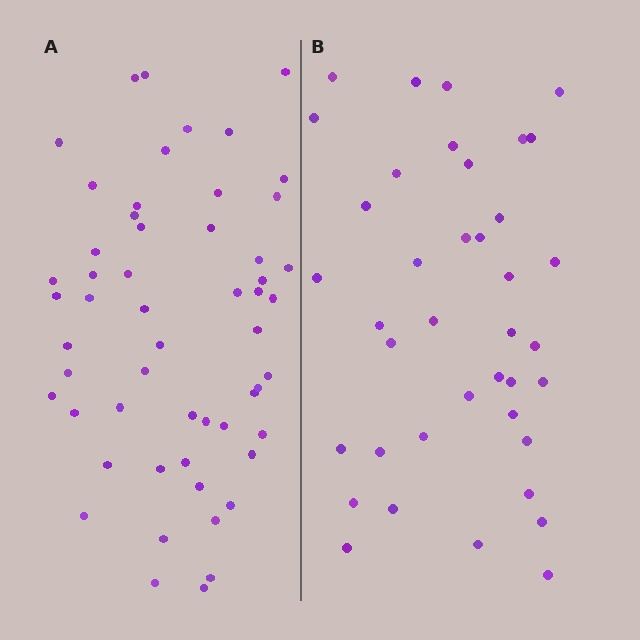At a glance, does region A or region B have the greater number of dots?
Region A (the left region) has more dots.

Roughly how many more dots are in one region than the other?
Region A has approximately 15 more dots than region B.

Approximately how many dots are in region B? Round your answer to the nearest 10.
About 40 dots. (The exact count is 39, which rounds to 40.)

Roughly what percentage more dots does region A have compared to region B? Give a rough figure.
About 40% more.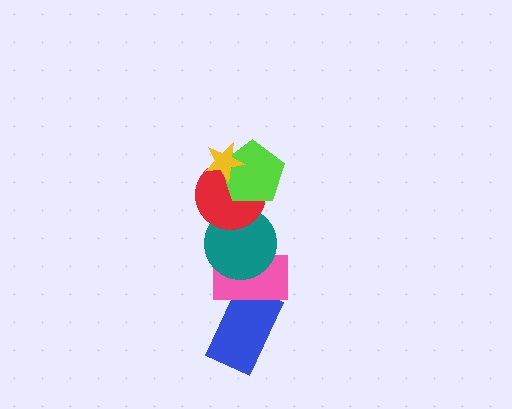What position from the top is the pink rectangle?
The pink rectangle is 5th from the top.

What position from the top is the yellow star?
The yellow star is 1st from the top.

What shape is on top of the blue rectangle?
The pink rectangle is on top of the blue rectangle.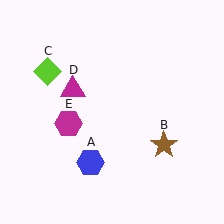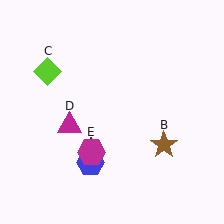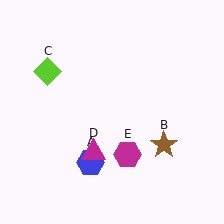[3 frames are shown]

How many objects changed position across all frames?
2 objects changed position: magenta triangle (object D), magenta hexagon (object E).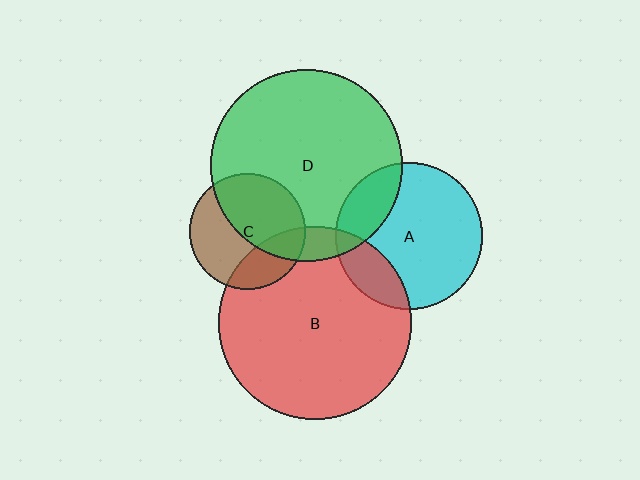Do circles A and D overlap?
Yes.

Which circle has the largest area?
Circle B (red).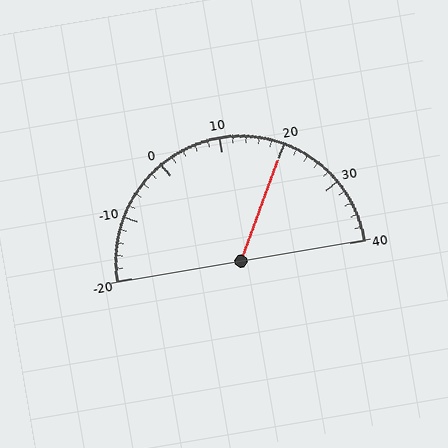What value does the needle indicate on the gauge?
The needle indicates approximately 20.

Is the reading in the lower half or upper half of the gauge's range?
The reading is in the upper half of the range (-20 to 40).